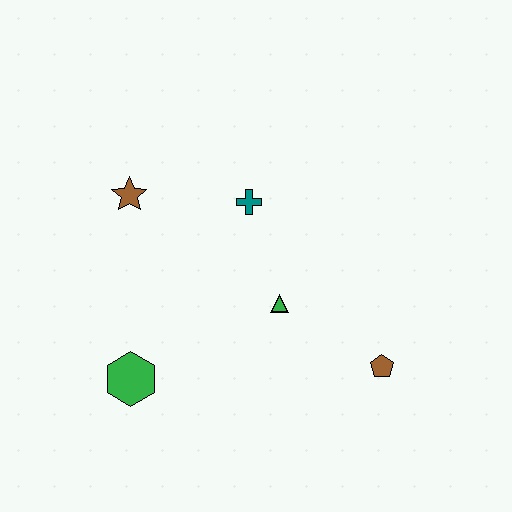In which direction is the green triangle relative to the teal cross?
The green triangle is below the teal cross.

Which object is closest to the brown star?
The teal cross is closest to the brown star.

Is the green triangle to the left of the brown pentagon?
Yes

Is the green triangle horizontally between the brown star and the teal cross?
No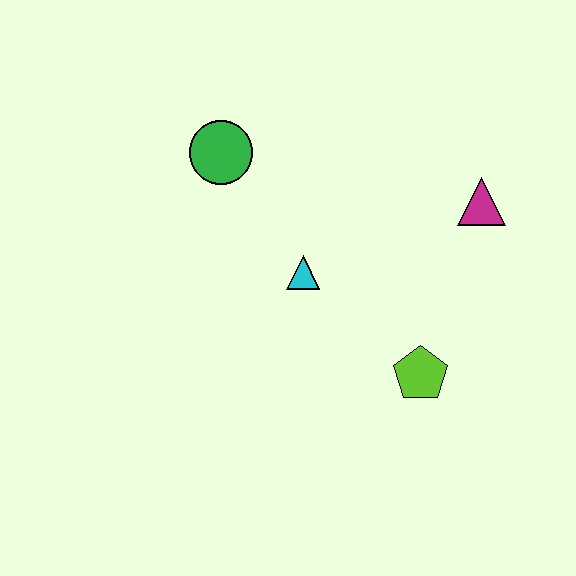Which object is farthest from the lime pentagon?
The green circle is farthest from the lime pentagon.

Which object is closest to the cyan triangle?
The green circle is closest to the cyan triangle.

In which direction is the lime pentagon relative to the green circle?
The lime pentagon is below the green circle.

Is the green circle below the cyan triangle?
No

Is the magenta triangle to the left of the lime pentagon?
No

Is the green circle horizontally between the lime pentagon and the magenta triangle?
No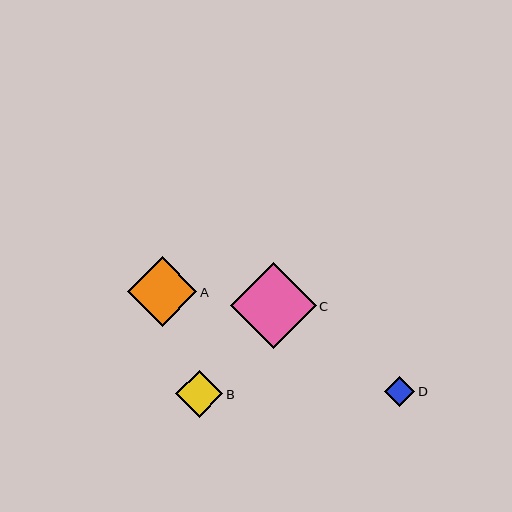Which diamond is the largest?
Diamond C is the largest with a size of approximately 85 pixels.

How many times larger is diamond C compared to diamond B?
Diamond C is approximately 1.8 times the size of diamond B.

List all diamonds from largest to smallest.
From largest to smallest: C, A, B, D.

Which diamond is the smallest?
Diamond D is the smallest with a size of approximately 30 pixels.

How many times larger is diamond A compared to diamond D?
Diamond A is approximately 2.3 times the size of diamond D.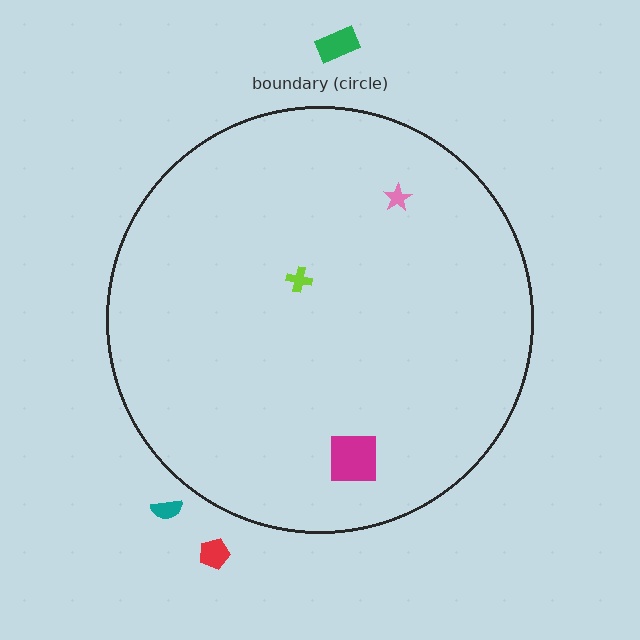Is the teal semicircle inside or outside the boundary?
Outside.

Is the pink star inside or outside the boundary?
Inside.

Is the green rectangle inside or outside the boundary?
Outside.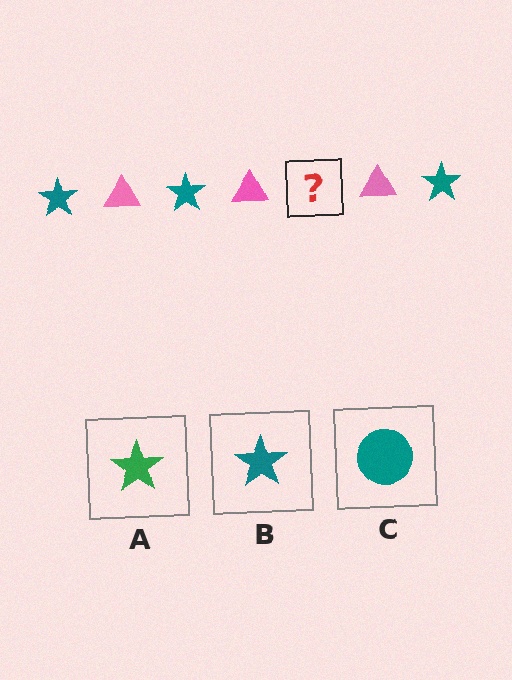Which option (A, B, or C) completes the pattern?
B.